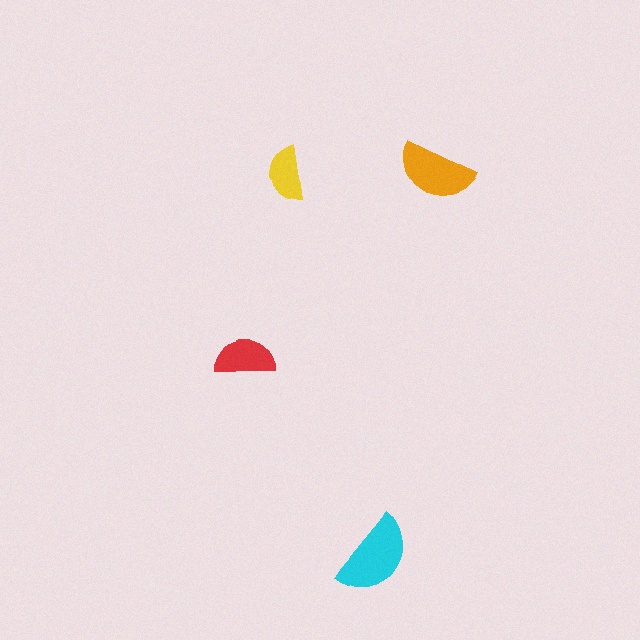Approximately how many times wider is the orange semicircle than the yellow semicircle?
About 1.5 times wider.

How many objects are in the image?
There are 4 objects in the image.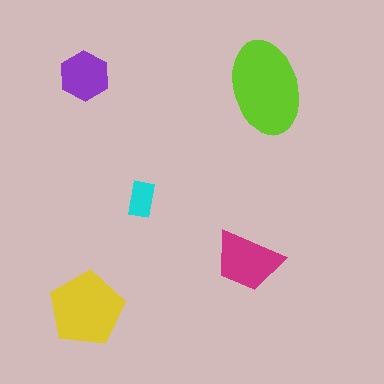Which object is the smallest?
The cyan rectangle.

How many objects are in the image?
There are 5 objects in the image.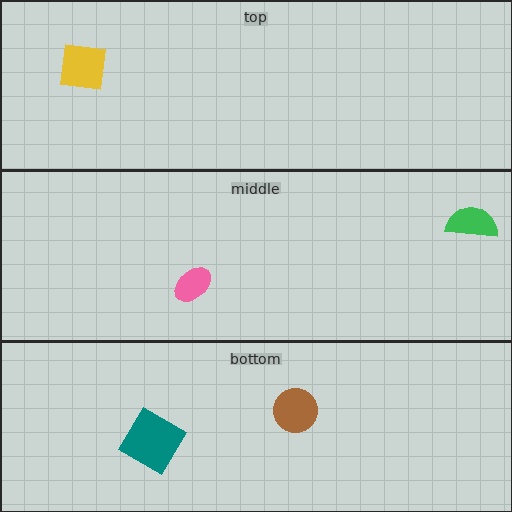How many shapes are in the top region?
1.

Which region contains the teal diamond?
The bottom region.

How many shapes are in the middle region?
2.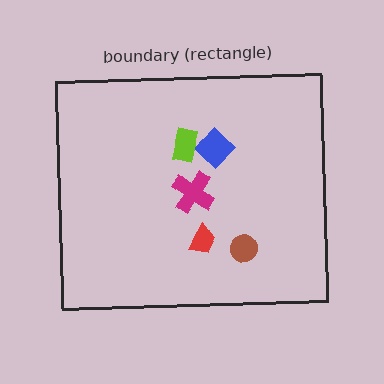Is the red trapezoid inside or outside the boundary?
Inside.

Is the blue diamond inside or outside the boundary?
Inside.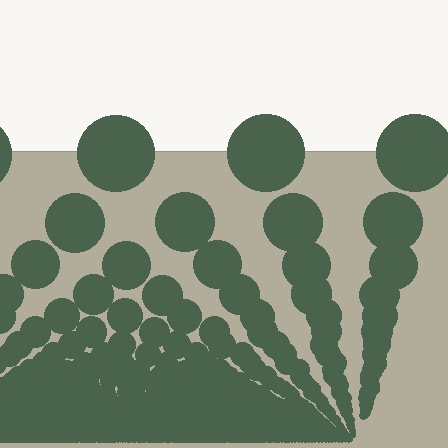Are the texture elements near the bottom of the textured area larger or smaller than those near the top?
Smaller. The gradient is inverted — elements near the bottom are smaller and denser.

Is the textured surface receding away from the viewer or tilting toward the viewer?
The surface appears to tilt toward the viewer. Texture elements get larger and sparser toward the top.